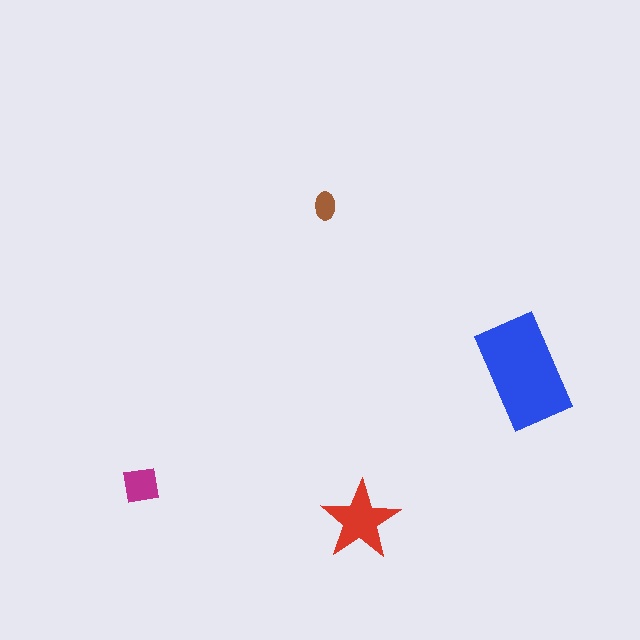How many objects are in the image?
There are 4 objects in the image.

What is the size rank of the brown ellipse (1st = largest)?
4th.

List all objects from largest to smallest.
The blue rectangle, the red star, the magenta square, the brown ellipse.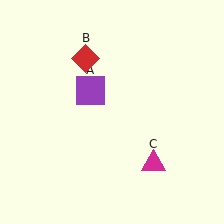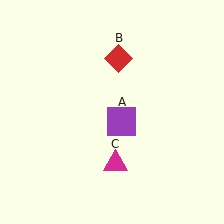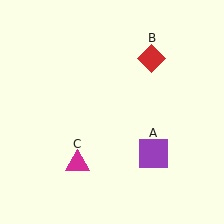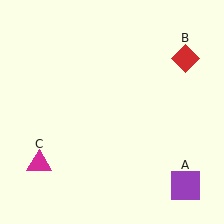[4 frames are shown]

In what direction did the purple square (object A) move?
The purple square (object A) moved down and to the right.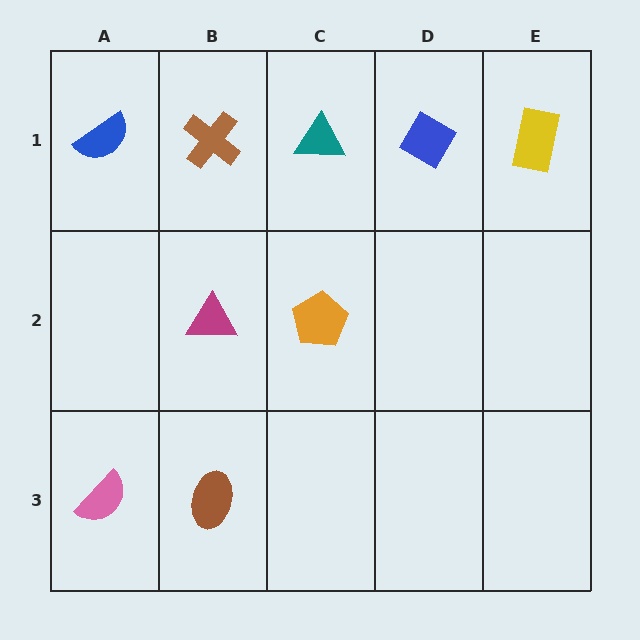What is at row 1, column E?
A yellow rectangle.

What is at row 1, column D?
A blue diamond.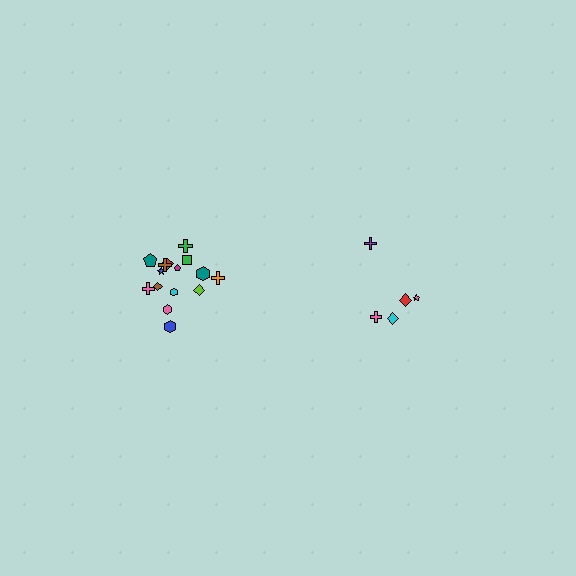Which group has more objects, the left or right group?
The left group.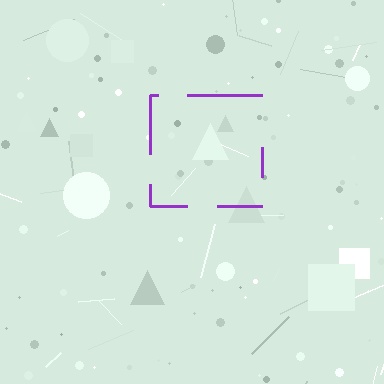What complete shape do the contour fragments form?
The contour fragments form a square.